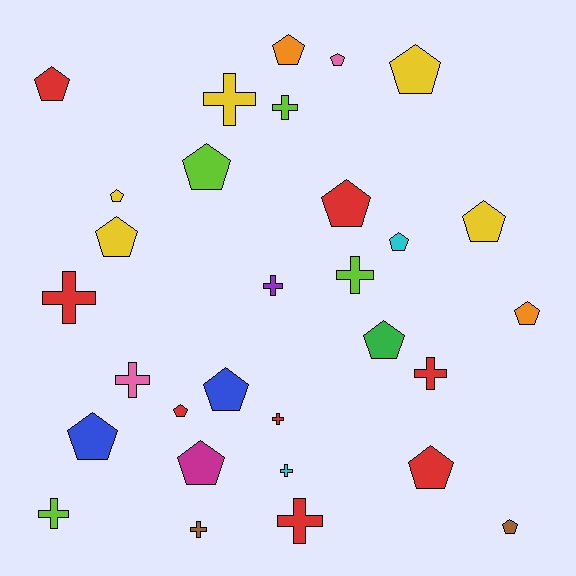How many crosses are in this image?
There are 12 crosses.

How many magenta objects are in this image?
There is 1 magenta object.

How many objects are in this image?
There are 30 objects.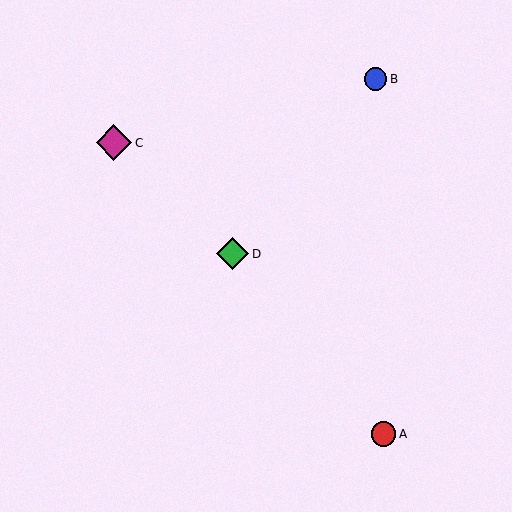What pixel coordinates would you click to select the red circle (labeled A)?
Click at (383, 434) to select the red circle A.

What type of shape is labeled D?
Shape D is a green diamond.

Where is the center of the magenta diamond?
The center of the magenta diamond is at (114, 143).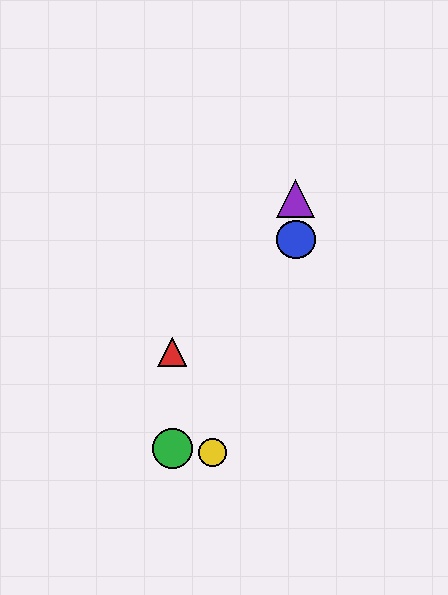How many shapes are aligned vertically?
2 shapes (the red triangle, the green circle) are aligned vertically.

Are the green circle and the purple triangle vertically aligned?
No, the green circle is at x≈172 and the purple triangle is at x≈296.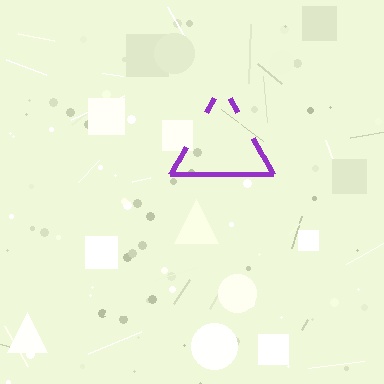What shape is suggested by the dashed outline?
The dashed outline suggests a triangle.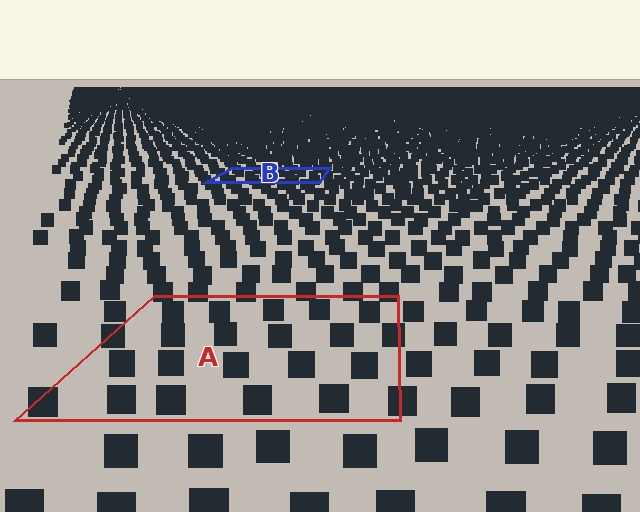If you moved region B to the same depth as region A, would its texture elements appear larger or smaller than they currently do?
They would appear larger. At a closer depth, the same texture elements are projected at a bigger on-screen size.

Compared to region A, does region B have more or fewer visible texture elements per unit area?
Region B has more texture elements per unit area — they are packed more densely because it is farther away.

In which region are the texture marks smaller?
The texture marks are smaller in region B, because it is farther away.